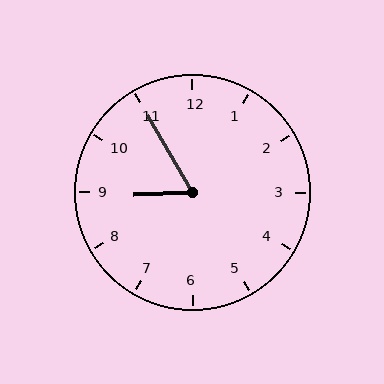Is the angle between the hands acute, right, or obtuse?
It is acute.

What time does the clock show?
8:55.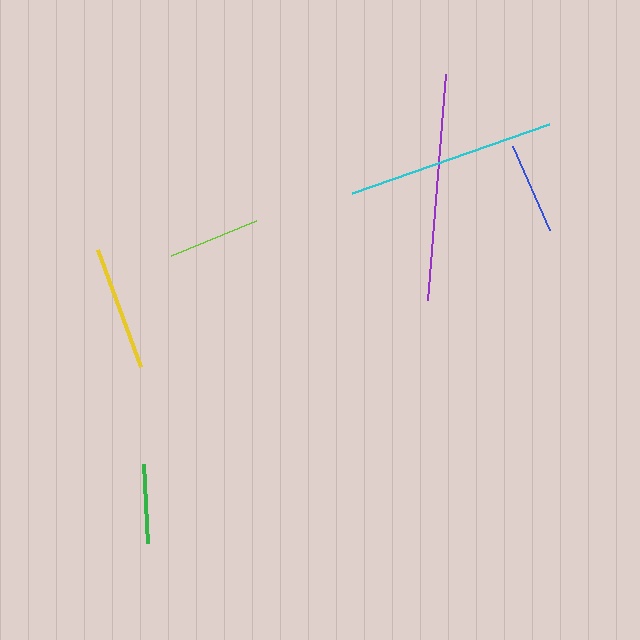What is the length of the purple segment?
The purple segment is approximately 226 pixels long.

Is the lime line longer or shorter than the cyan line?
The cyan line is longer than the lime line.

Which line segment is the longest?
The purple line is the longest at approximately 226 pixels.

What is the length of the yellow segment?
The yellow segment is approximately 126 pixels long.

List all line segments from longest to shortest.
From longest to shortest: purple, cyan, yellow, lime, blue, green.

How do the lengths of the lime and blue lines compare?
The lime and blue lines are approximately the same length.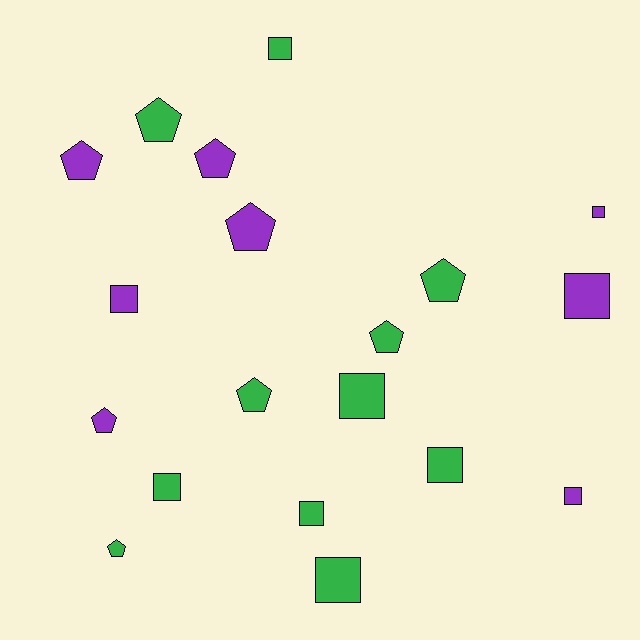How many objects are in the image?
There are 19 objects.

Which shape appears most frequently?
Square, with 10 objects.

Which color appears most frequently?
Green, with 11 objects.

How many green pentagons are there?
There are 5 green pentagons.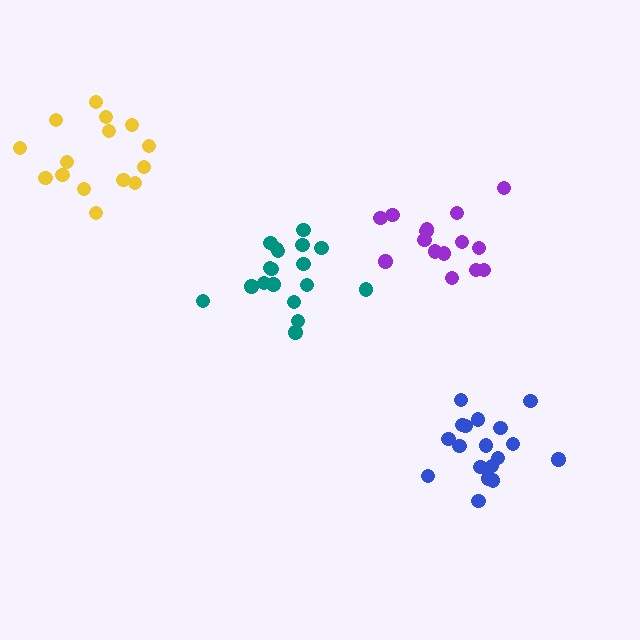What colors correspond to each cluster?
The clusters are colored: purple, teal, yellow, blue.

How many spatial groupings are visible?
There are 4 spatial groupings.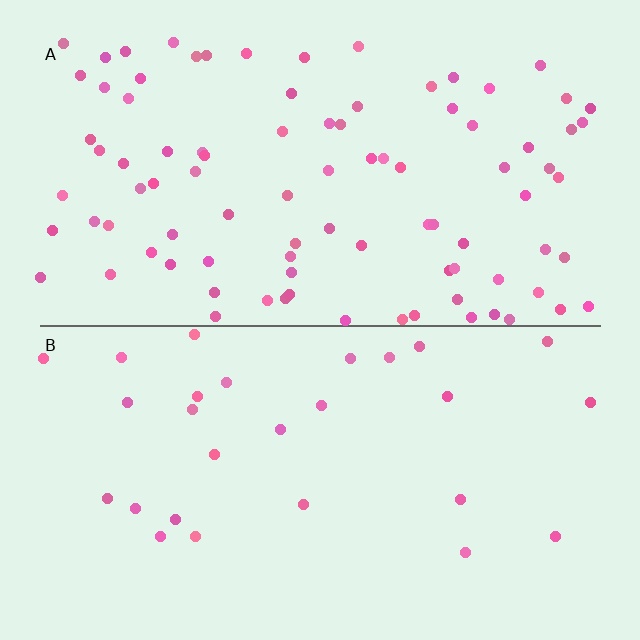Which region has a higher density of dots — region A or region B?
A (the top).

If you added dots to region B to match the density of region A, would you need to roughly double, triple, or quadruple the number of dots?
Approximately triple.